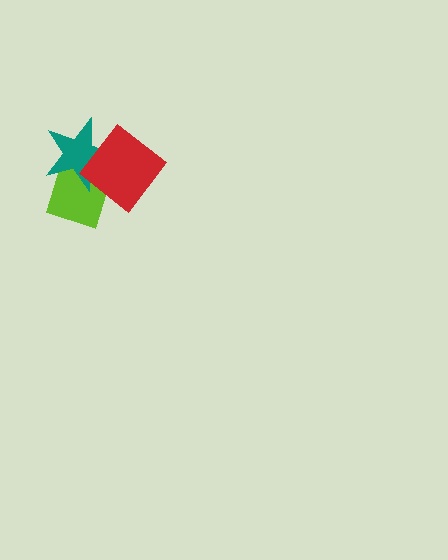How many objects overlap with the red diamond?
2 objects overlap with the red diamond.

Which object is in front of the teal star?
The red diamond is in front of the teal star.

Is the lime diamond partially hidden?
Yes, it is partially covered by another shape.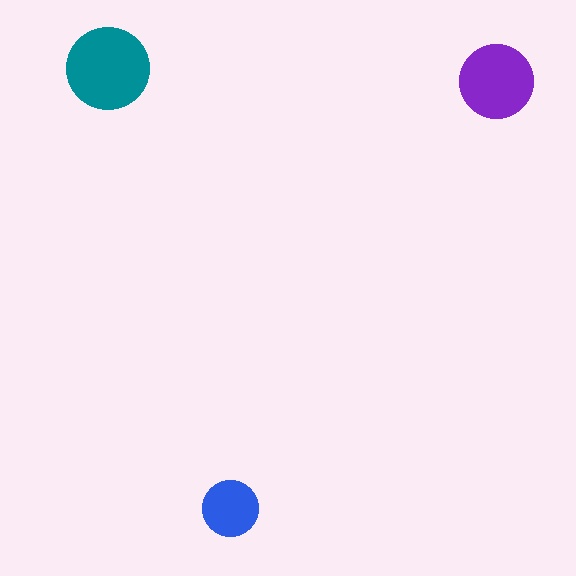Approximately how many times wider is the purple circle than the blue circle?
About 1.5 times wider.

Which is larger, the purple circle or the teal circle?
The teal one.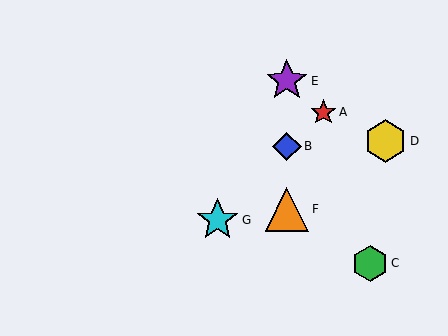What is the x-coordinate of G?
Object G is at x≈218.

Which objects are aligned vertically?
Objects B, E, F are aligned vertically.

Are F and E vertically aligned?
Yes, both are at x≈287.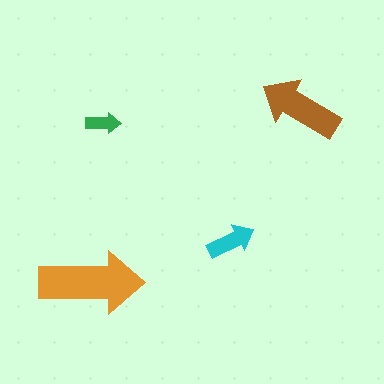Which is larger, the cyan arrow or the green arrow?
The cyan one.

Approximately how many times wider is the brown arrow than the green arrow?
About 2.5 times wider.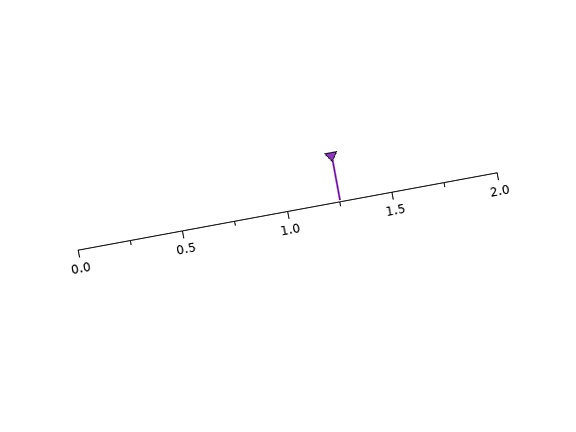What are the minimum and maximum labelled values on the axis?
The axis runs from 0.0 to 2.0.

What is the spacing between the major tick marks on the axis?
The major ticks are spaced 0.5 apart.